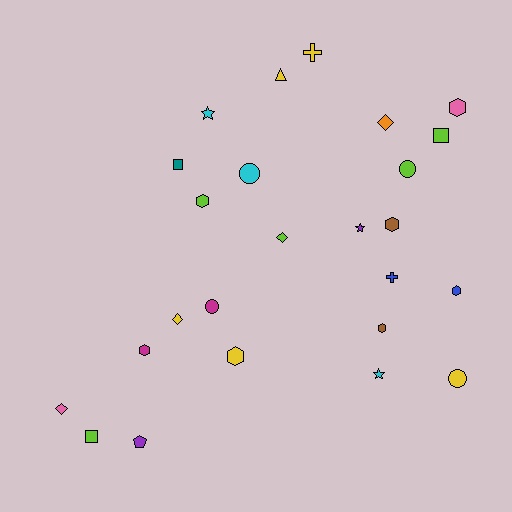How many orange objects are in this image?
There is 1 orange object.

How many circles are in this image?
There are 4 circles.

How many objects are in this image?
There are 25 objects.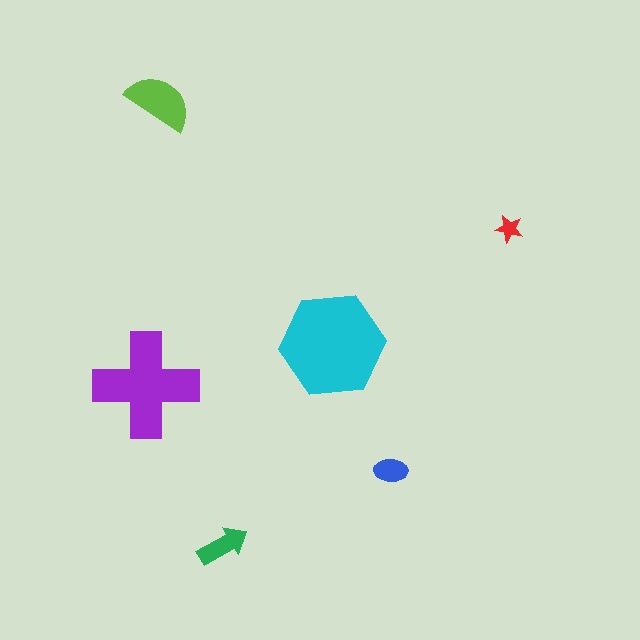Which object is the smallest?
The red star.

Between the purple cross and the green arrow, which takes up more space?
The purple cross.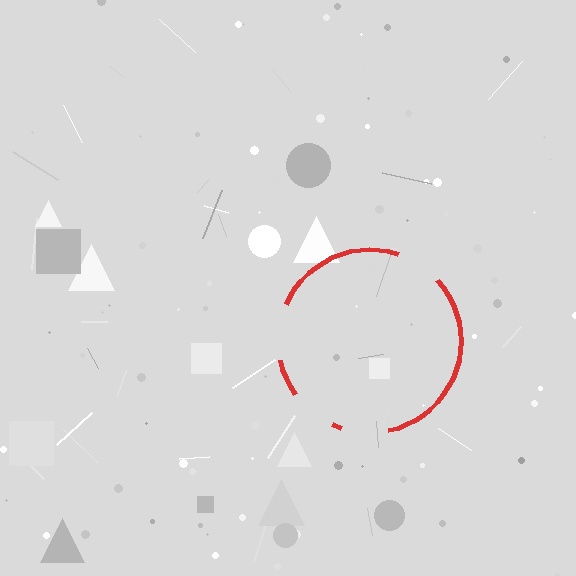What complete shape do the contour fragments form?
The contour fragments form a circle.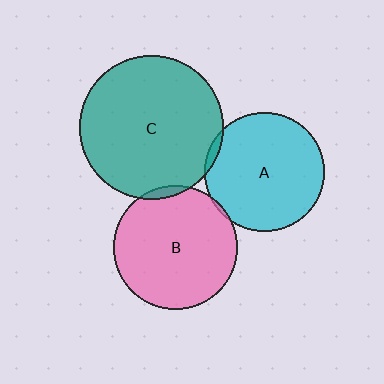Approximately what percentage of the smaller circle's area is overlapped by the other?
Approximately 5%.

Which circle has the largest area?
Circle C (teal).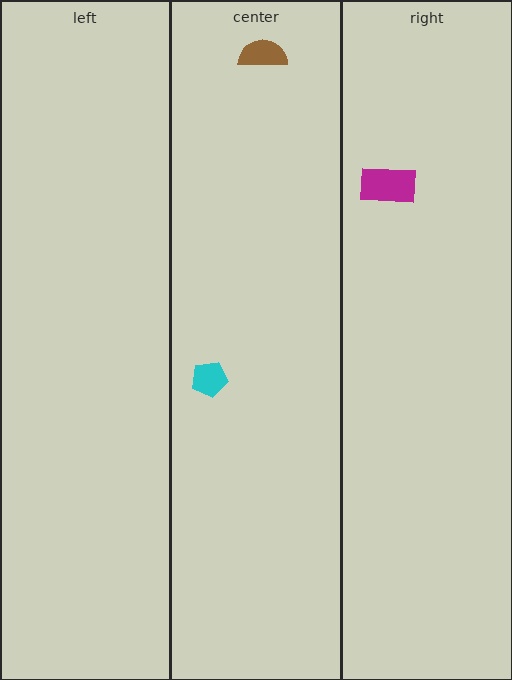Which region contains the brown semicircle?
The center region.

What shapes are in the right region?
The magenta rectangle.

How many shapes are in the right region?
1.